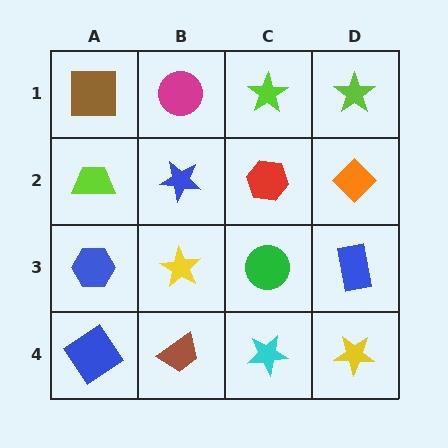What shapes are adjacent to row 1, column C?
A red hexagon (row 2, column C), a magenta circle (row 1, column B), a lime star (row 1, column D).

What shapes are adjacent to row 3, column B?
A blue star (row 2, column B), a brown trapezoid (row 4, column B), a blue hexagon (row 3, column A), a green circle (row 3, column C).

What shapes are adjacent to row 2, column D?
A lime star (row 1, column D), a blue rectangle (row 3, column D), a red hexagon (row 2, column C).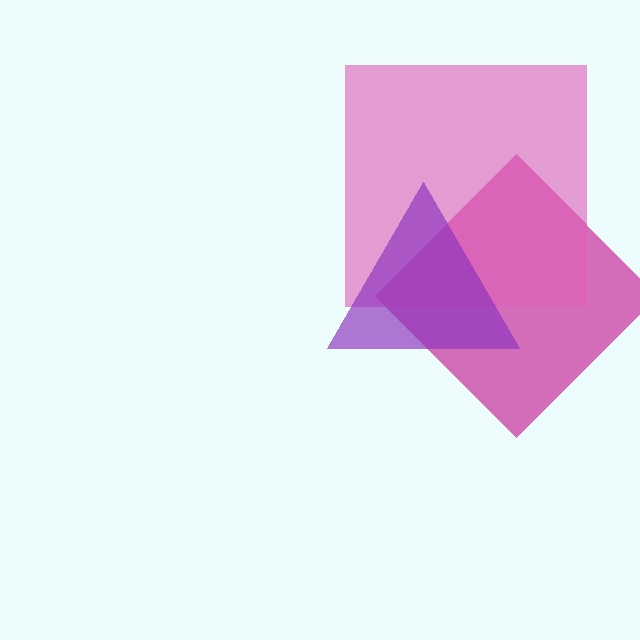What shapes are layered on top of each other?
The layered shapes are: a magenta diamond, a pink square, a purple triangle.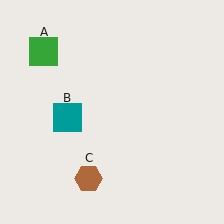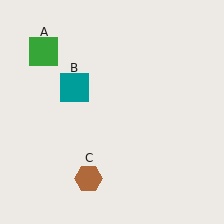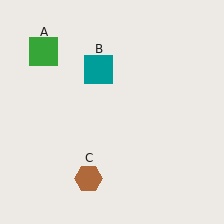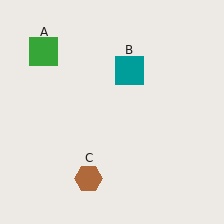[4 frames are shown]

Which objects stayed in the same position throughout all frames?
Green square (object A) and brown hexagon (object C) remained stationary.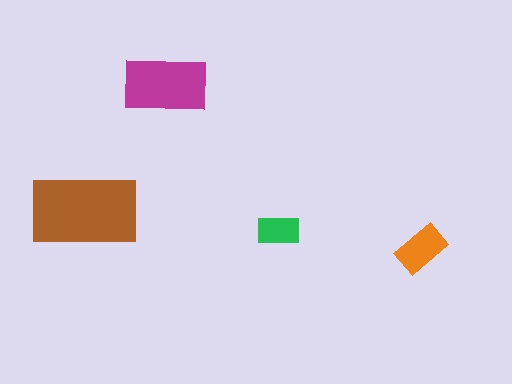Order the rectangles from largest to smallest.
the brown one, the magenta one, the orange one, the green one.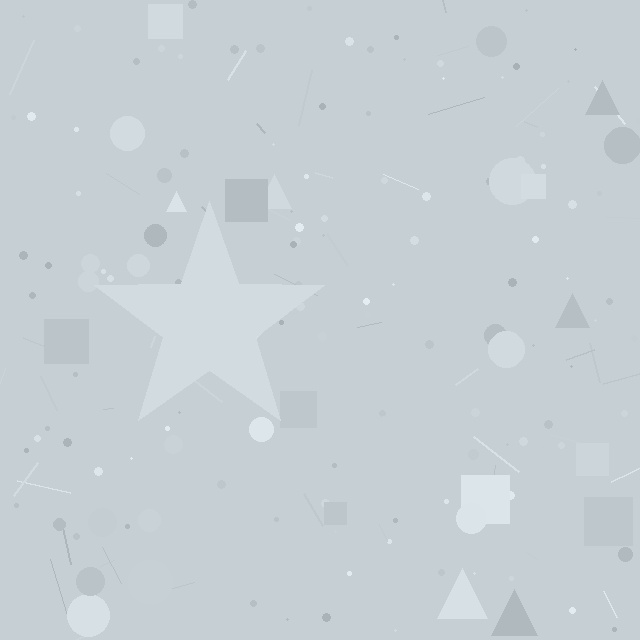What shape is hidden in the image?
A star is hidden in the image.